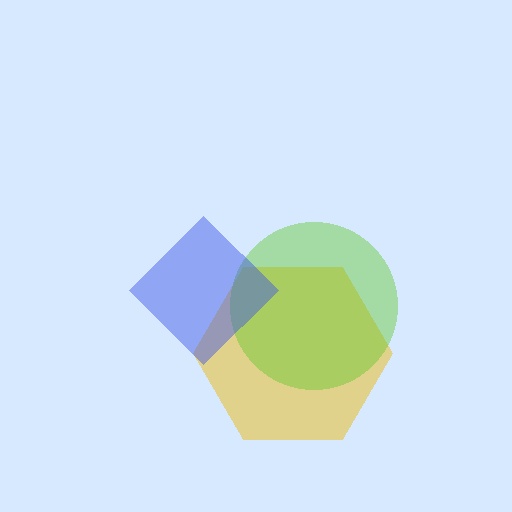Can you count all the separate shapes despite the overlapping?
Yes, there are 3 separate shapes.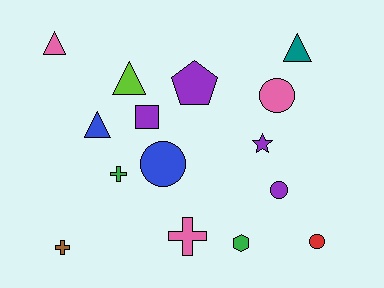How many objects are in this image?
There are 15 objects.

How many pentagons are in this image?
There is 1 pentagon.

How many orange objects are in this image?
There are no orange objects.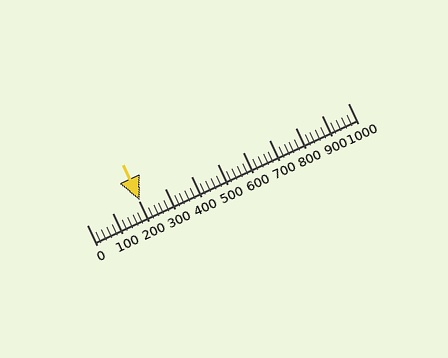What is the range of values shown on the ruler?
The ruler shows values from 0 to 1000.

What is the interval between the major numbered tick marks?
The major tick marks are spaced 100 units apart.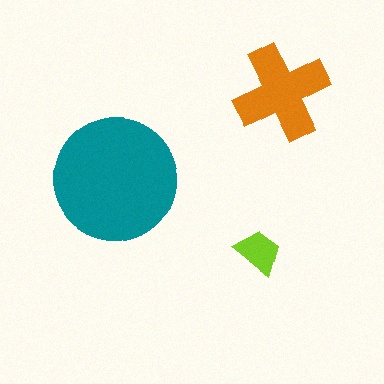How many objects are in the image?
There are 3 objects in the image.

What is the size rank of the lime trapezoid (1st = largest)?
3rd.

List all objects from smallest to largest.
The lime trapezoid, the orange cross, the teal circle.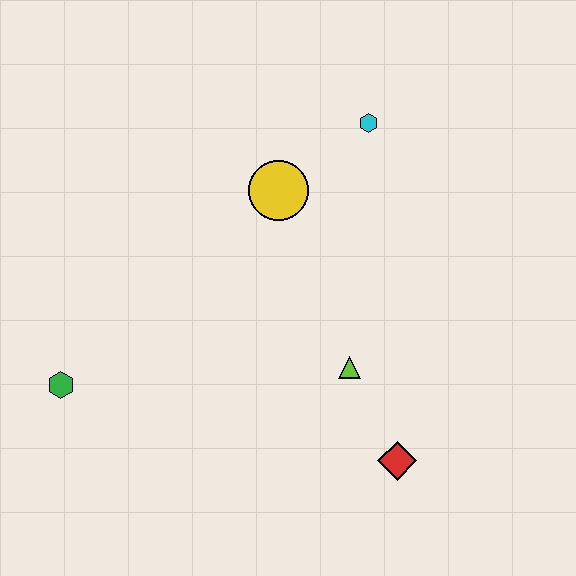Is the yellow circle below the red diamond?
No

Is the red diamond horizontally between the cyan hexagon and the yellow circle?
No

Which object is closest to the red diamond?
The lime triangle is closest to the red diamond.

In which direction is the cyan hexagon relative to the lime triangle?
The cyan hexagon is above the lime triangle.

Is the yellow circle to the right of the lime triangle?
No